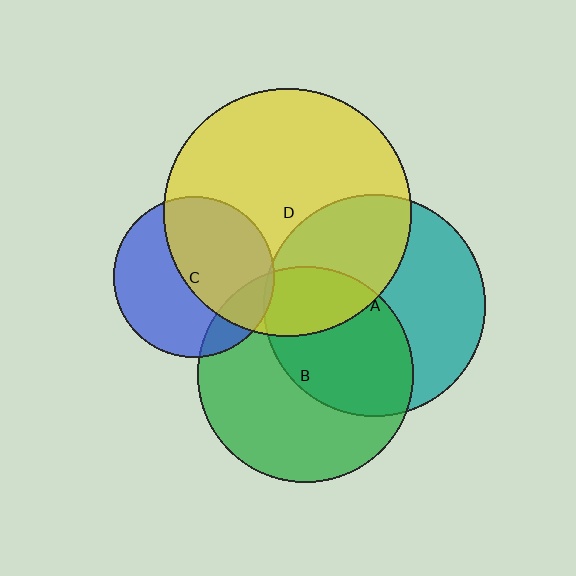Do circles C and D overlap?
Yes.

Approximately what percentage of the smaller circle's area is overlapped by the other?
Approximately 50%.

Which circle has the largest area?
Circle D (yellow).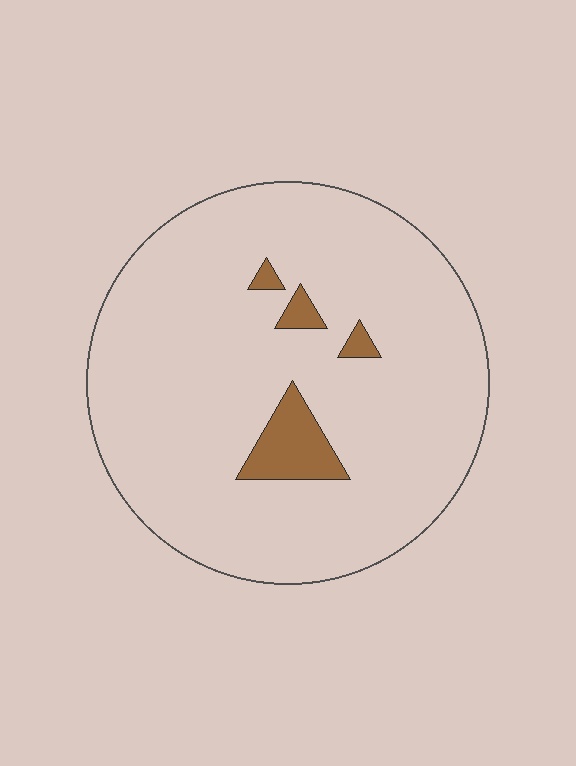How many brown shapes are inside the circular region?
4.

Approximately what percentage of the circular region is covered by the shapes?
Approximately 5%.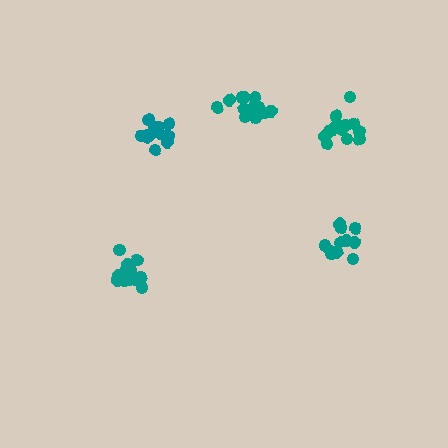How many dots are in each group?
Group 1: 15 dots, Group 2: 13 dots, Group 3: 11 dots, Group 4: 13 dots, Group 5: 14 dots (66 total).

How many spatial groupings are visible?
There are 5 spatial groupings.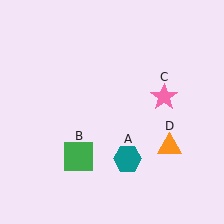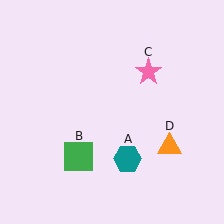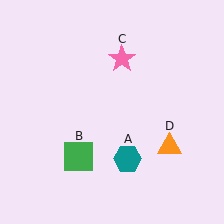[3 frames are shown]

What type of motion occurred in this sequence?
The pink star (object C) rotated counterclockwise around the center of the scene.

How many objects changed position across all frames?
1 object changed position: pink star (object C).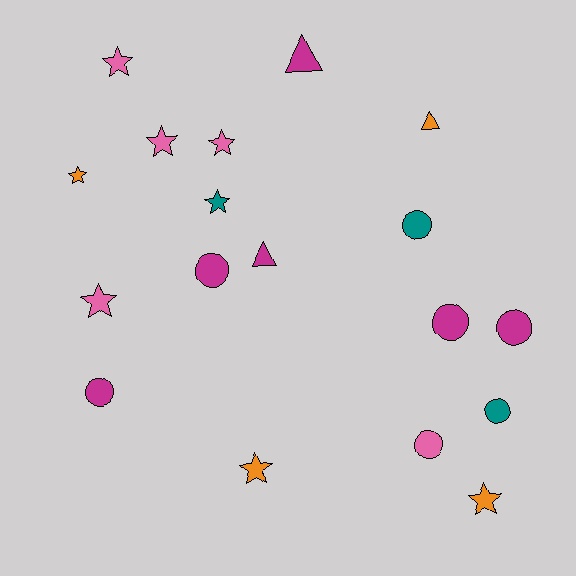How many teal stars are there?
There is 1 teal star.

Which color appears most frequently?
Magenta, with 6 objects.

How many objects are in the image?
There are 18 objects.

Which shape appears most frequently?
Star, with 8 objects.